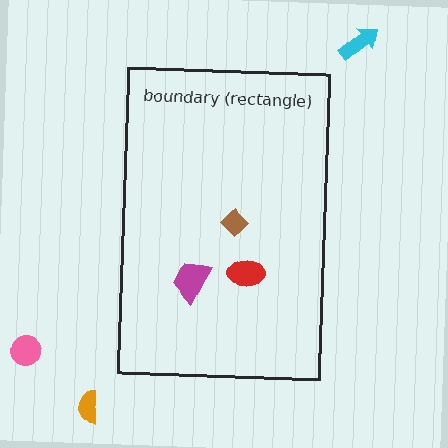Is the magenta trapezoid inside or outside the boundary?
Inside.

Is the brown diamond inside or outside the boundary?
Inside.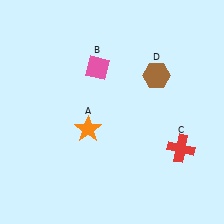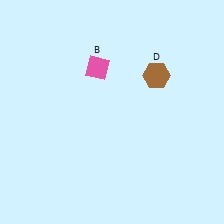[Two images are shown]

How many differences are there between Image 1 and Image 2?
There are 2 differences between the two images.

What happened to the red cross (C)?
The red cross (C) was removed in Image 2. It was in the bottom-right area of Image 1.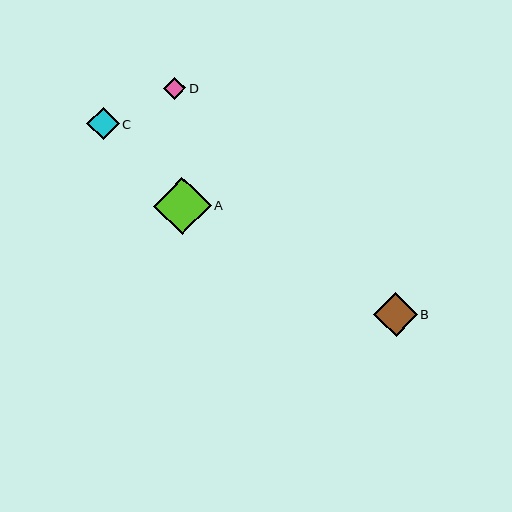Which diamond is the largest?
Diamond A is the largest with a size of approximately 57 pixels.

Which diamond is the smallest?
Diamond D is the smallest with a size of approximately 22 pixels.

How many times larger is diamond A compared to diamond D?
Diamond A is approximately 2.6 times the size of diamond D.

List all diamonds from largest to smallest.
From largest to smallest: A, B, C, D.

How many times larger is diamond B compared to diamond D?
Diamond B is approximately 2.0 times the size of diamond D.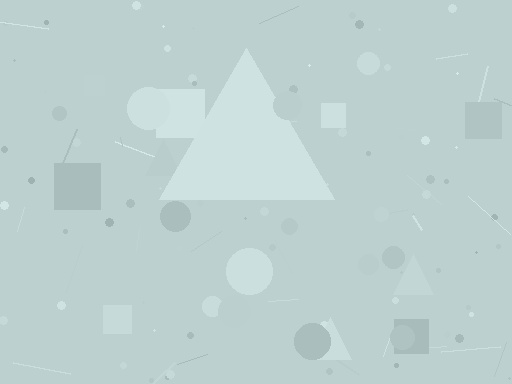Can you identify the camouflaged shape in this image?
The camouflaged shape is a triangle.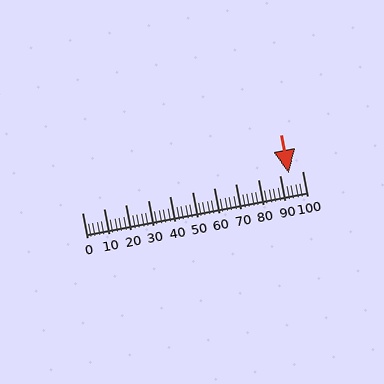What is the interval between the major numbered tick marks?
The major tick marks are spaced 10 units apart.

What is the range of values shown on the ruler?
The ruler shows values from 0 to 100.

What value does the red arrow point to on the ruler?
The red arrow points to approximately 94.